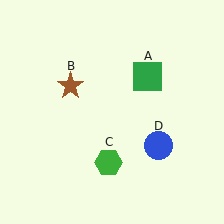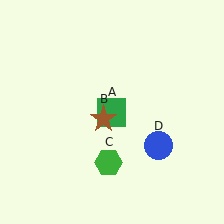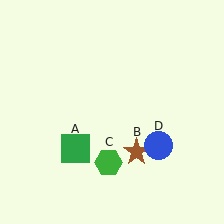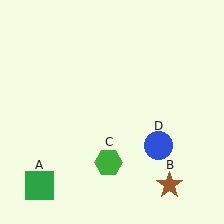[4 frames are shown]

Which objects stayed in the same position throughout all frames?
Green hexagon (object C) and blue circle (object D) remained stationary.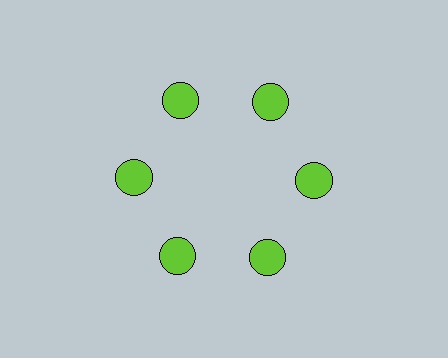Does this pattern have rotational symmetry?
Yes, this pattern has 6-fold rotational symmetry. It looks the same after rotating 60 degrees around the center.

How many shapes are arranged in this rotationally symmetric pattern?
There are 6 shapes, arranged in 6 groups of 1.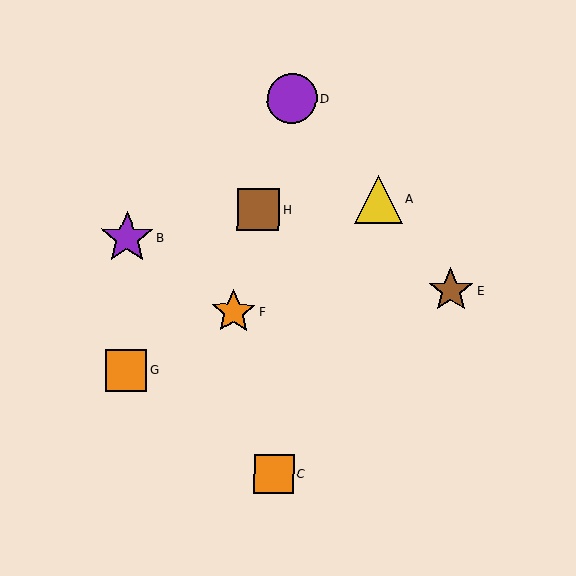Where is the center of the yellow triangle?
The center of the yellow triangle is at (378, 199).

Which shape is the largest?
The purple star (labeled B) is the largest.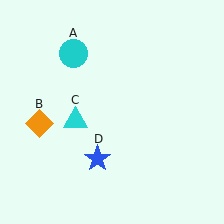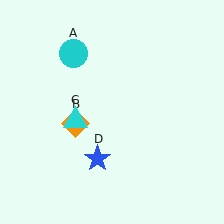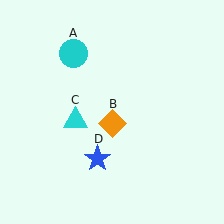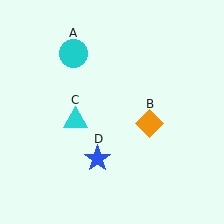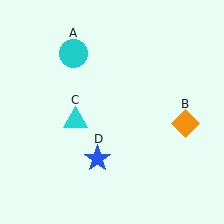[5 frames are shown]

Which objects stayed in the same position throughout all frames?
Cyan circle (object A) and cyan triangle (object C) and blue star (object D) remained stationary.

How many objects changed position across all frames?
1 object changed position: orange diamond (object B).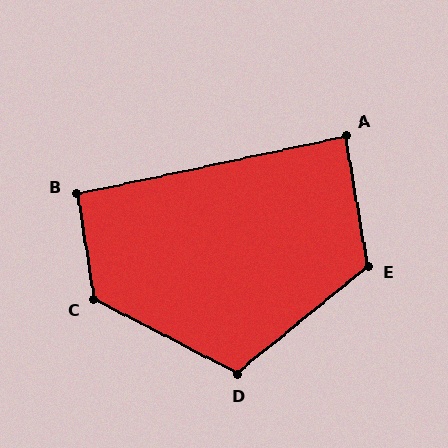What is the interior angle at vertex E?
Approximately 119 degrees (obtuse).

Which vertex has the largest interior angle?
C, at approximately 127 degrees.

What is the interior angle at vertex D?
Approximately 113 degrees (obtuse).